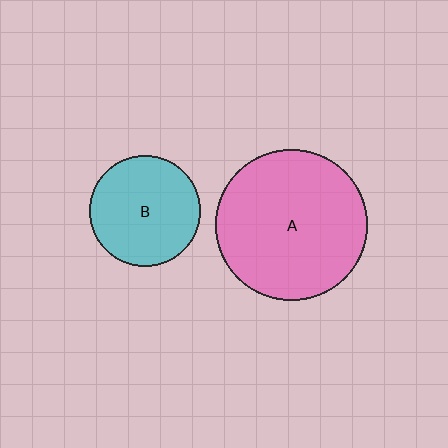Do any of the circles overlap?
No, none of the circles overlap.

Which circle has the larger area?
Circle A (pink).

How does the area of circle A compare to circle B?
Approximately 1.8 times.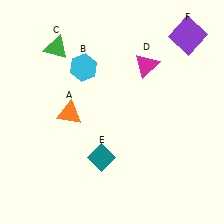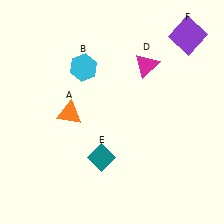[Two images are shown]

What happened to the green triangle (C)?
The green triangle (C) was removed in Image 2. It was in the top-left area of Image 1.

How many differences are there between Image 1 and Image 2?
There is 1 difference between the two images.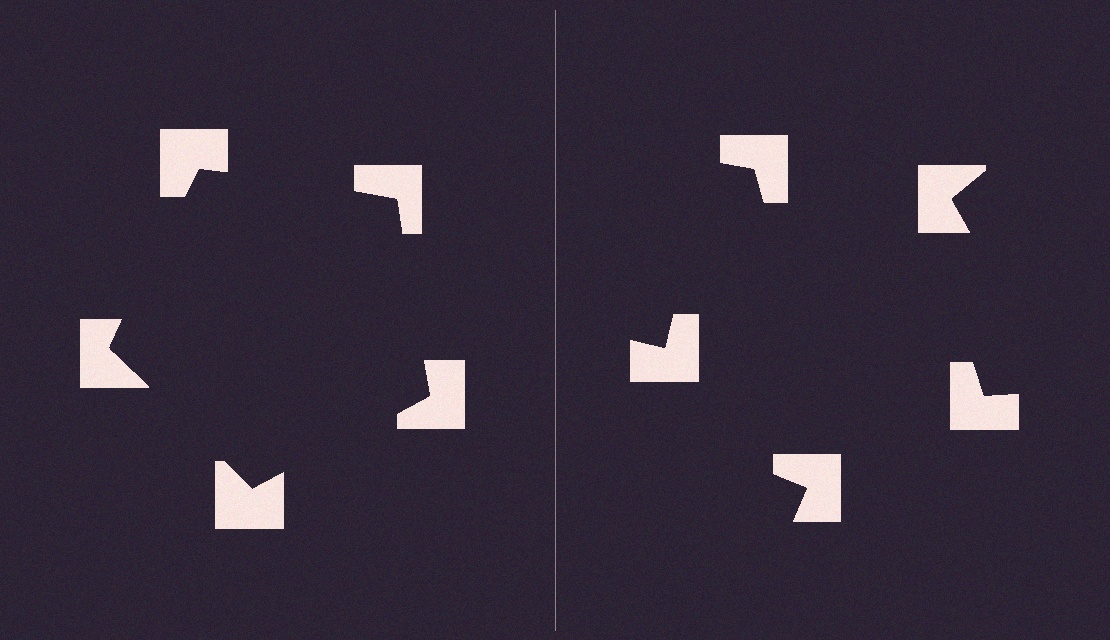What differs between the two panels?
The notched squares are positioned identically on both sides; only the wedge orientations differ. On the left they align to a pentagon; on the right they are misaligned.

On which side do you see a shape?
An illusory pentagon appears on the left side. On the right side the wedge cuts are rotated, so no coherent shape forms.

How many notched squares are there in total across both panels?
10 — 5 on each side.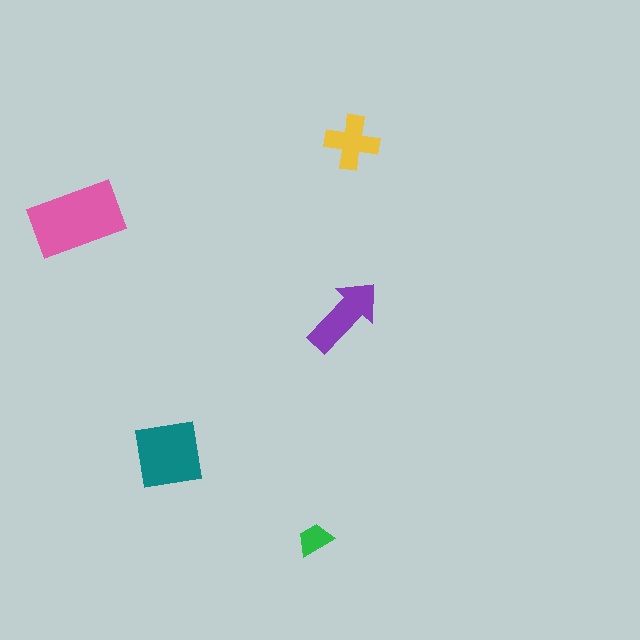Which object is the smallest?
The green trapezoid.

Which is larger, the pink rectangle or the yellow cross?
The pink rectangle.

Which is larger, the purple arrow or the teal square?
The teal square.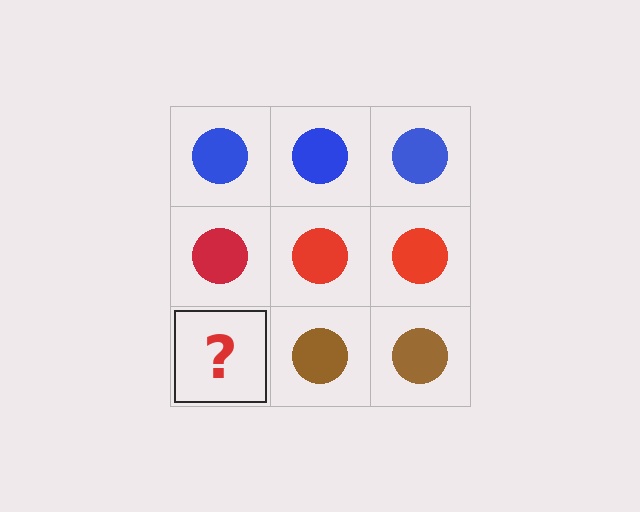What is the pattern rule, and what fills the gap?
The rule is that each row has a consistent color. The gap should be filled with a brown circle.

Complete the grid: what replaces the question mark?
The question mark should be replaced with a brown circle.